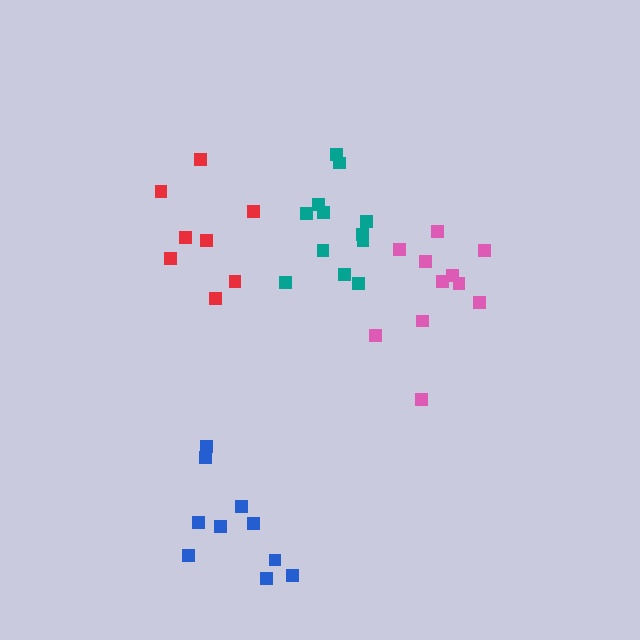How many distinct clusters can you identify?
There are 4 distinct clusters.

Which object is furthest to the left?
The red cluster is leftmost.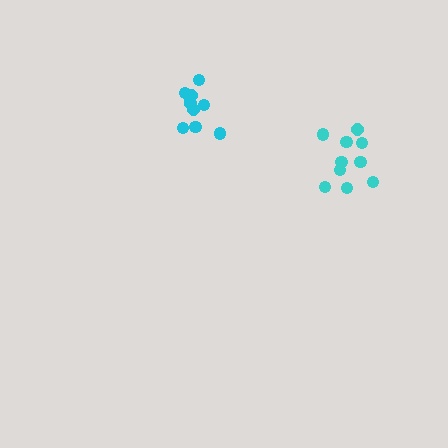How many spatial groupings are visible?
There are 2 spatial groupings.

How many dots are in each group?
Group 1: 10 dots, Group 2: 10 dots (20 total).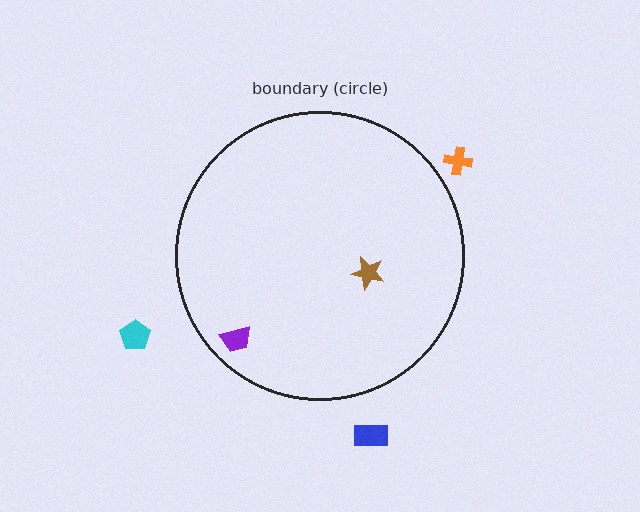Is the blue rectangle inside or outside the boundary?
Outside.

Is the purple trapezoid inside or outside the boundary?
Inside.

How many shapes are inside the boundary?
2 inside, 3 outside.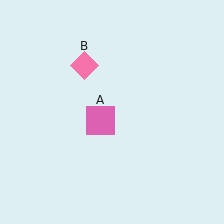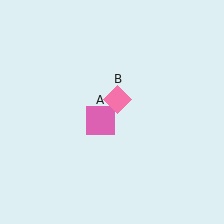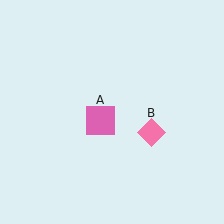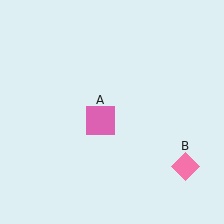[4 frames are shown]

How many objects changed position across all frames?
1 object changed position: pink diamond (object B).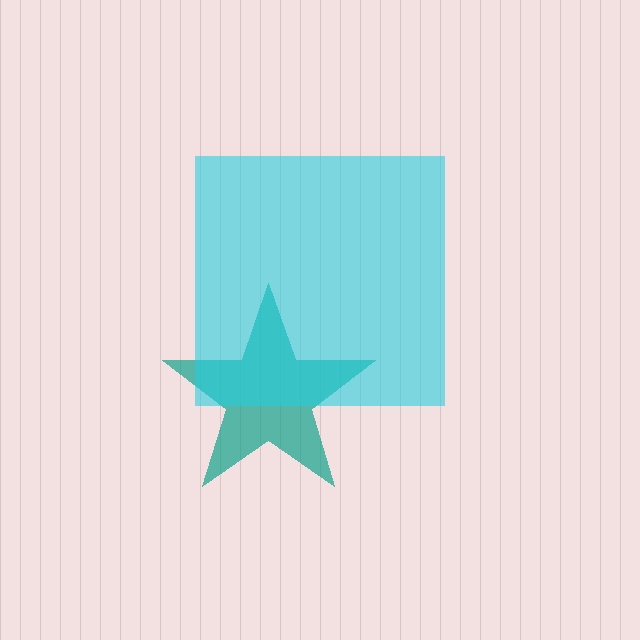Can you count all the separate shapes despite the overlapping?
Yes, there are 2 separate shapes.